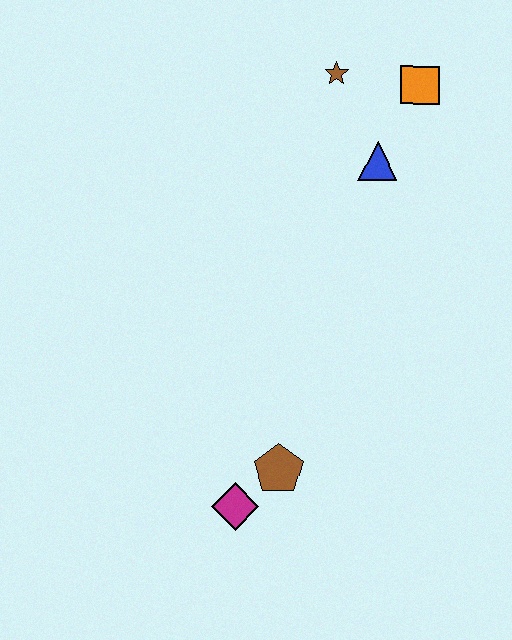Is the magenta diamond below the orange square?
Yes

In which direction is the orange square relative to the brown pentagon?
The orange square is above the brown pentagon.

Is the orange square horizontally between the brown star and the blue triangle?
No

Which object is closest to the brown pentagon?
The magenta diamond is closest to the brown pentagon.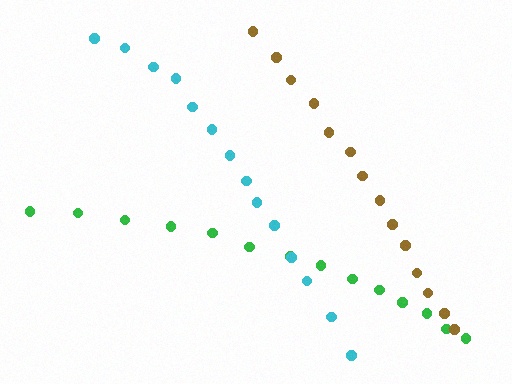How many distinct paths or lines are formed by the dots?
There are 3 distinct paths.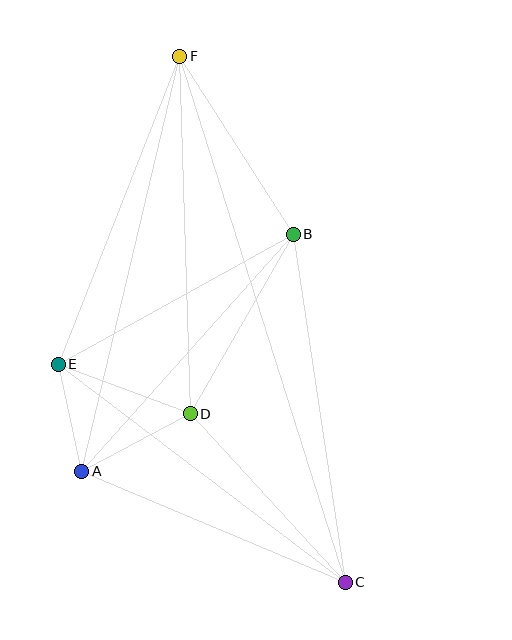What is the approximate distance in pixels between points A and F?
The distance between A and F is approximately 426 pixels.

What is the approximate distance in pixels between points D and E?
The distance between D and E is approximately 141 pixels.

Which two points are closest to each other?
Points A and E are closest to each other.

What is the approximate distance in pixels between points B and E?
The distance between B and E is approximately 268 pixels.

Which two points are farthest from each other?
Points C and F are farthest from each other.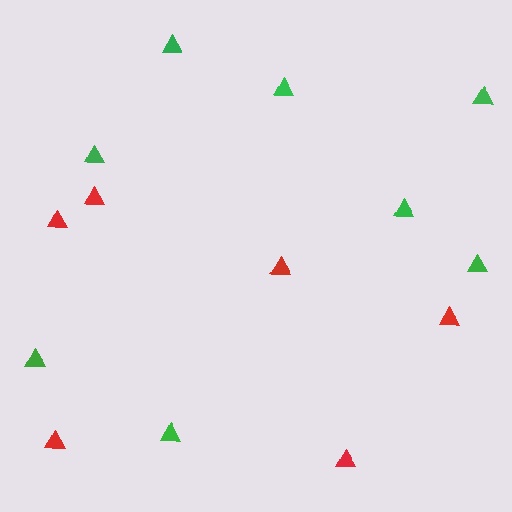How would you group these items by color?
There are 2 groups: one group of green triangles (8) and one group of red triangles (6).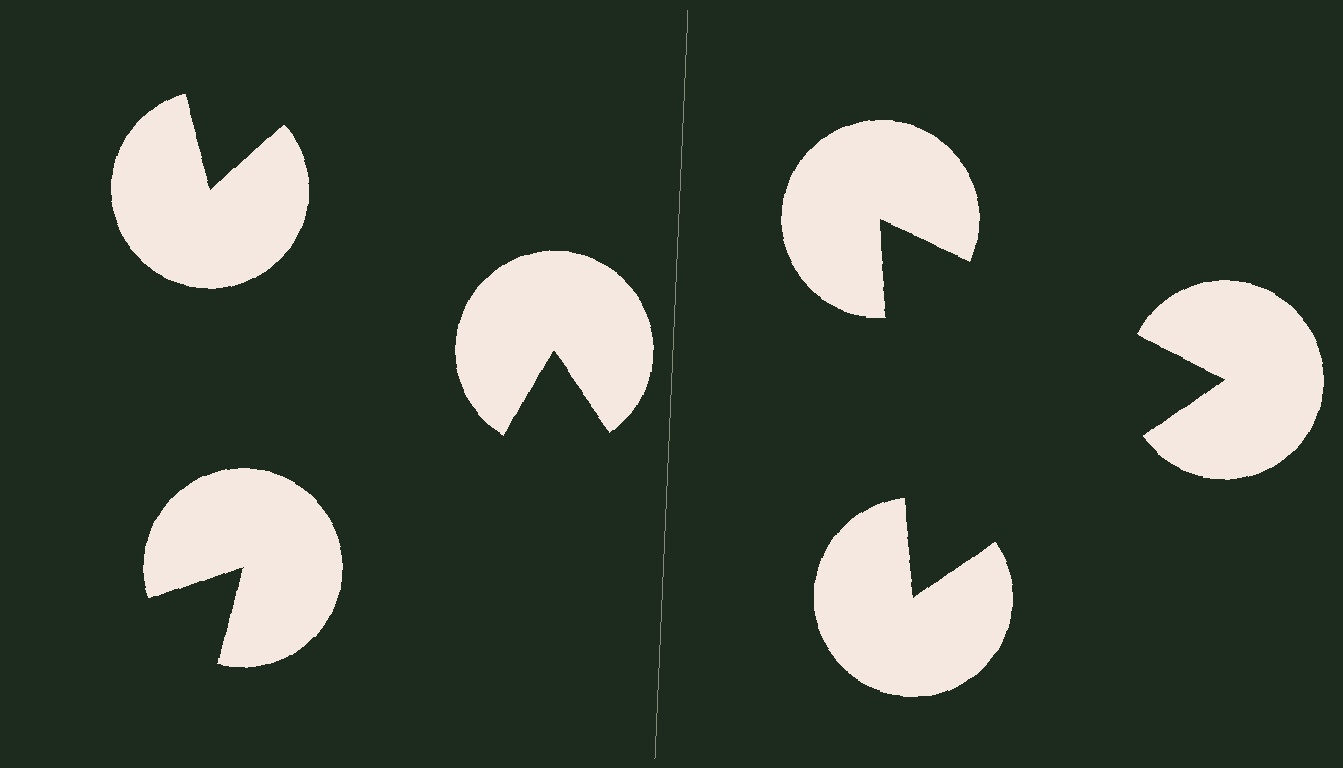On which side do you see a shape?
An illusory triangle appears on the right side. On the left side the wedge cuts are rotated, so no coherent shape forms.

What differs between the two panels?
The pac-man discs are positioned identically on both sides; only the wedge orientations differ. On the right they align to a triangle; on the left they are misaligned.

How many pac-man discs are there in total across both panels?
6 — 3 on each side.